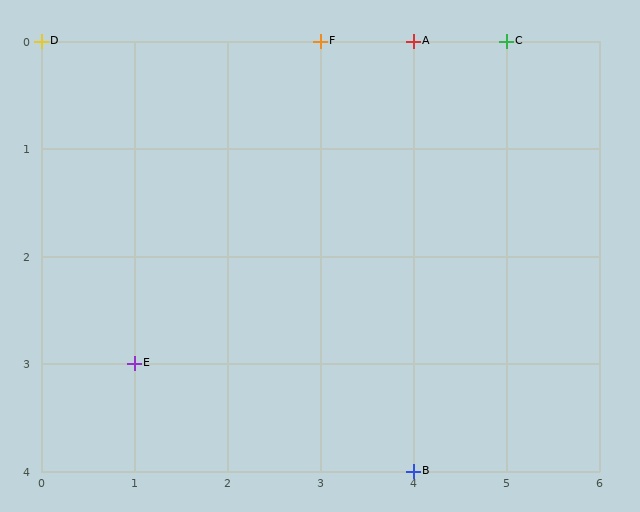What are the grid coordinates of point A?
Point A is at grid coordinates (4, 0).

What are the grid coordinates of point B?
Point B is at grid coordinates (4, 4).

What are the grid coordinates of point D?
Point D is at grid coordinates (0, 0).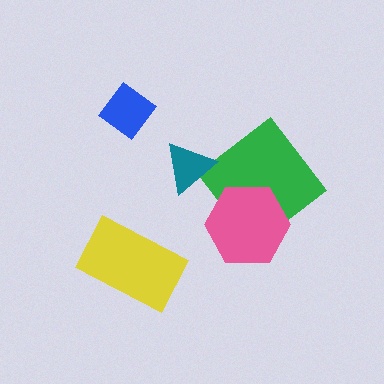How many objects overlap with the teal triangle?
0 objects overlap with the teal triangle.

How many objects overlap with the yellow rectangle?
0 objects overlap with the yellow rectangle.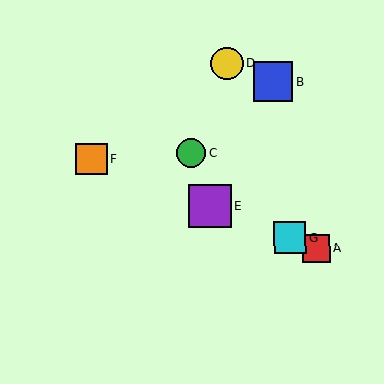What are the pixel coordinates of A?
Object A is at (316, 248).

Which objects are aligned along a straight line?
Objects A, E, F, G are aligned along a straight line.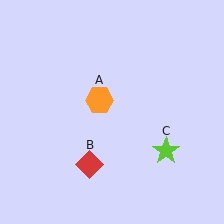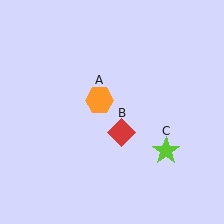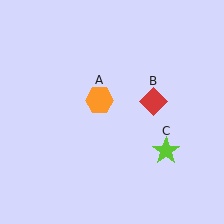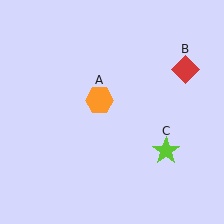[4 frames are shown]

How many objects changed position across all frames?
1 object changed position: red diamond (object B).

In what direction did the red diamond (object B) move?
The red diamond (object B) moved up and to the right.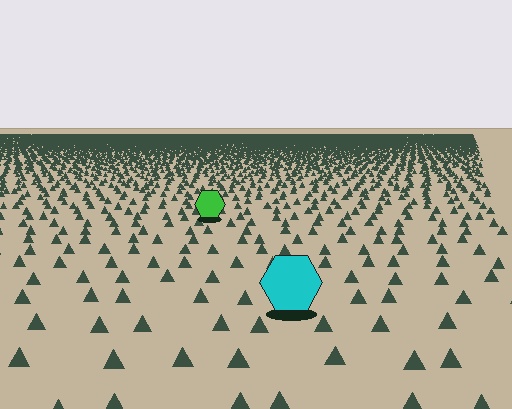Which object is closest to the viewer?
The cyan hexagon is closest. The texture marks near it are larger and more spread out.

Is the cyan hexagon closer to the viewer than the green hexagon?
Yes. The cyan hexagon is closer — you can tell from the texture gradient: the ground texture is coarser near it.